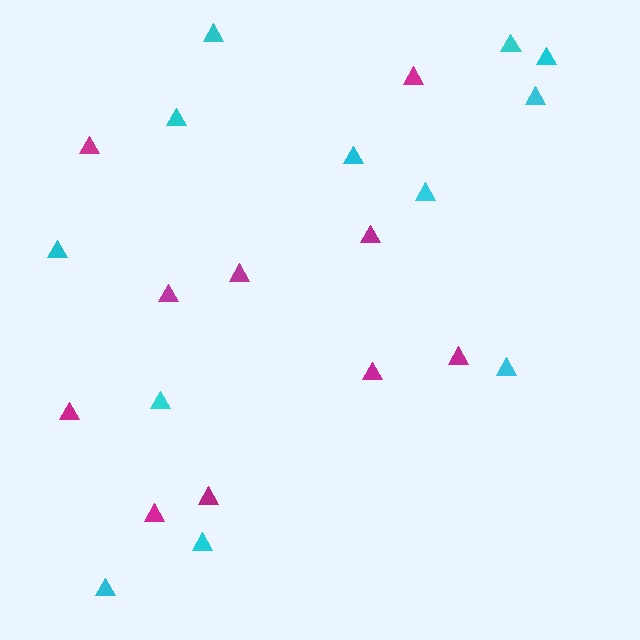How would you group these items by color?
There are 2 groups: one group of magenta triangles (10) and one group of cyan triangles (12).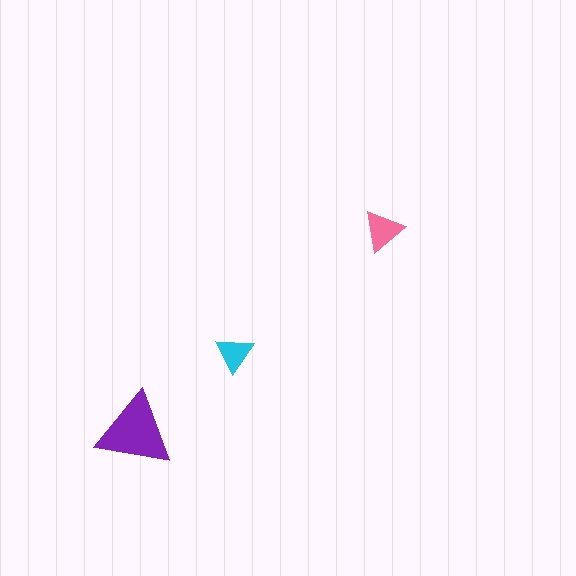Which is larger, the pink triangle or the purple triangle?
The purple one.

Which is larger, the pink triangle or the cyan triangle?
The pink one.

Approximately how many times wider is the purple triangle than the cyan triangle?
About 2 times wider.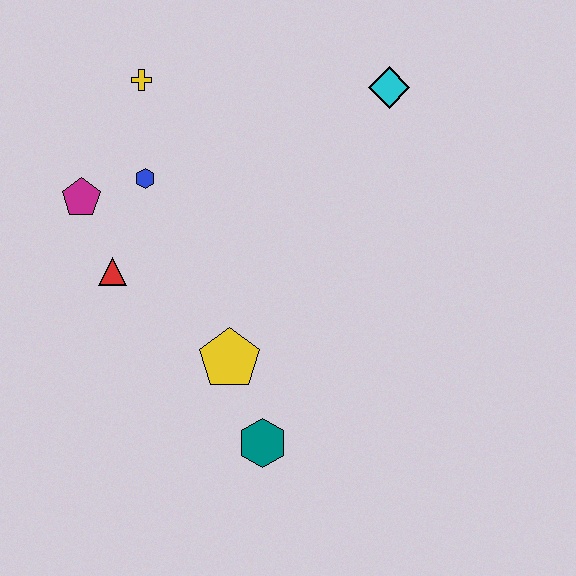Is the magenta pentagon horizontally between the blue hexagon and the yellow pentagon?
No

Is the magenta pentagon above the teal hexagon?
Yes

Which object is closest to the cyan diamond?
The yellow cross is closest to the cyan diamond.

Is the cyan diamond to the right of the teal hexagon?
Yes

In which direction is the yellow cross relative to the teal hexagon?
The yellow cross is above the teal hexagon.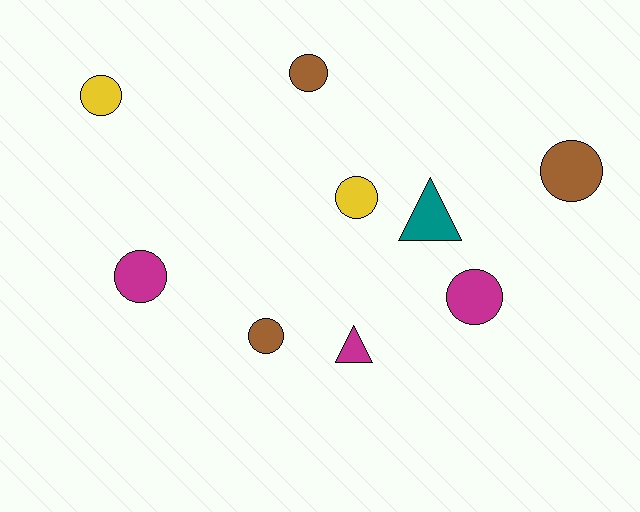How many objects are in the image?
There are 9 objects.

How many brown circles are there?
There are 3 brown circles.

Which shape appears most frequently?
Circle, with 7 objects.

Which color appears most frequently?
Magenta, with 3 objects.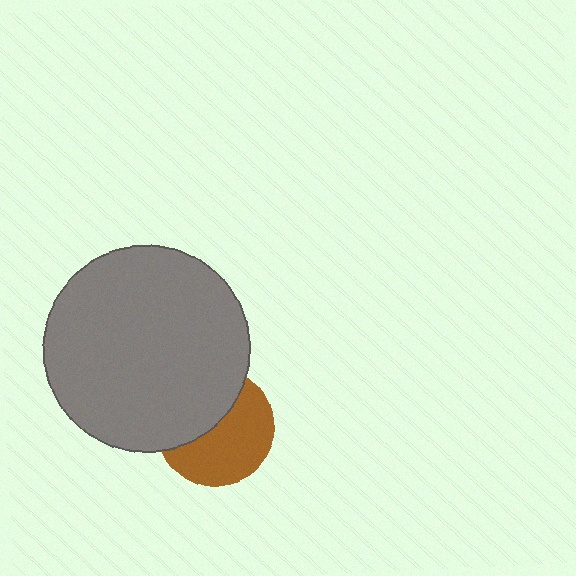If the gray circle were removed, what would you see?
You would see the complete brown circle.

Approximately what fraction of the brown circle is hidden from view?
Roughly 44% of the brown circle is hidden behind the gray circle.